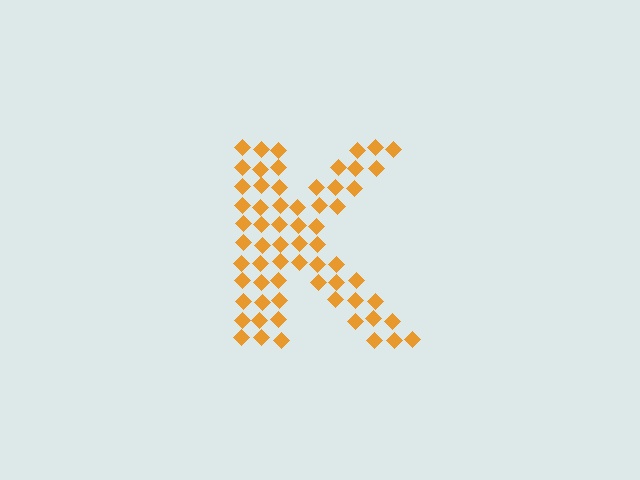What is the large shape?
The large shape is the letter K.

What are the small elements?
The small elements are diamonds.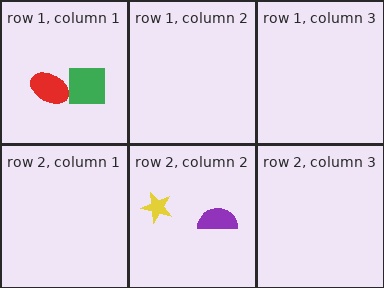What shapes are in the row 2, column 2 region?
The yellow star, the purple semicircle.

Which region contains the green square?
The row 1, column 1 region.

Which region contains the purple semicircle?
The row 2, column 2 region.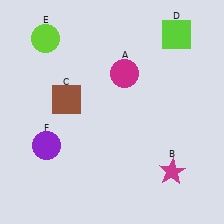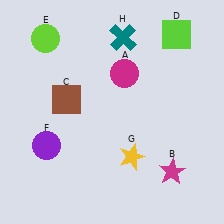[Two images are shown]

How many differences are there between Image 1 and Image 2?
There are 2 differences between the two images.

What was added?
A yellow star (G), a teal cross (H) were added in Image 2.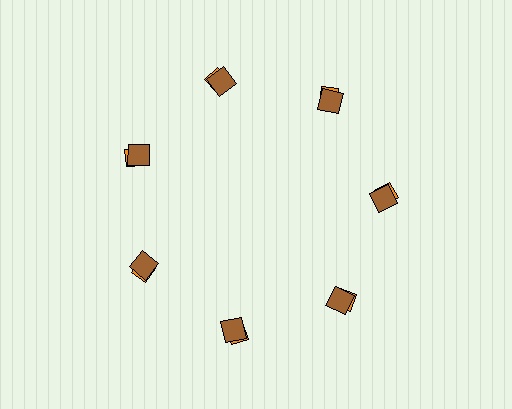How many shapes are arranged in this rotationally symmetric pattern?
There are 14 shapes, arranged in 7 groups of 2.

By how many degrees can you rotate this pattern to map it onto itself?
The pattern maps onto itself every 51 degrees of rotation.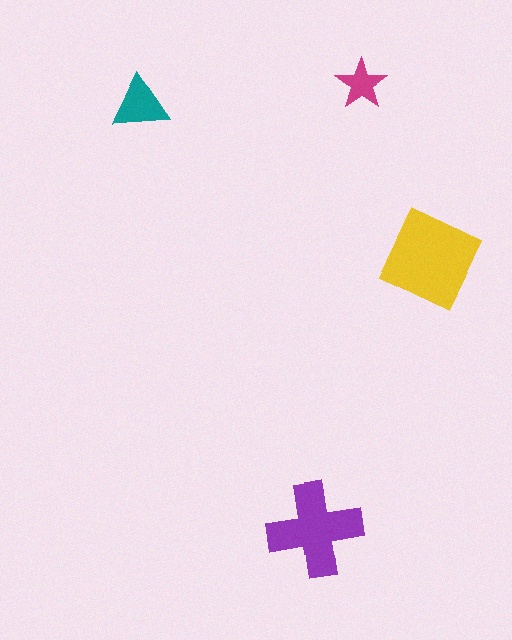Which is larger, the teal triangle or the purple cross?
The purple cross.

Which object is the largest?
The yellow square.